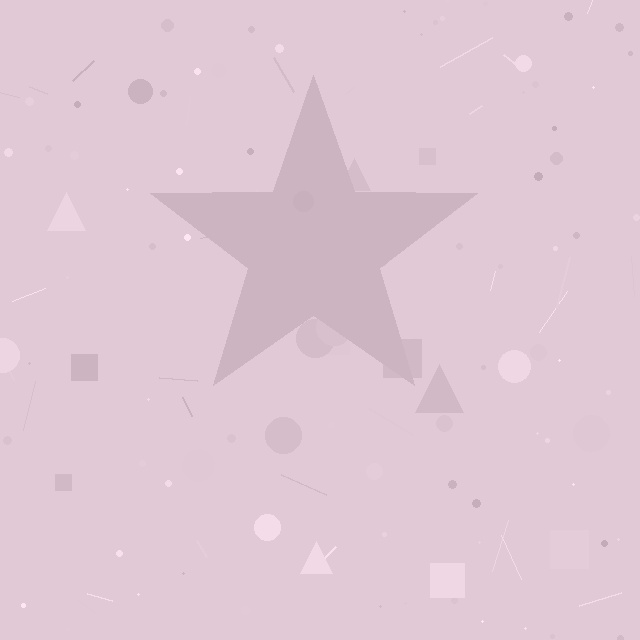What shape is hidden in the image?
A star is hidden in the image.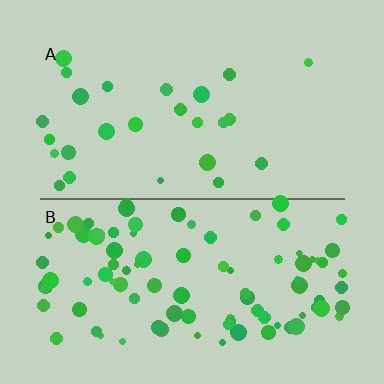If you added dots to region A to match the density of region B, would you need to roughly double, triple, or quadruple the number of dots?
Approximately quadruple.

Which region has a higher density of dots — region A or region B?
B (the bottom).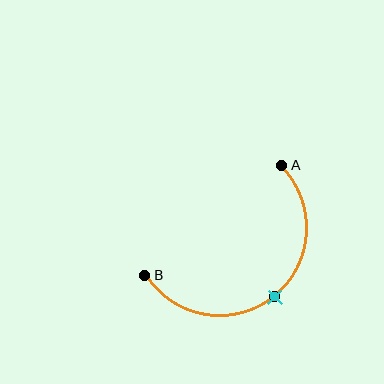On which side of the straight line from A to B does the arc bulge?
The arc bulges below and to the right of the straight line connecting A and B.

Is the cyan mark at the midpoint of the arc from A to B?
Yes. The cyan mark lies on the arc at equal arc-length from both A and B — it is the arc midpoint.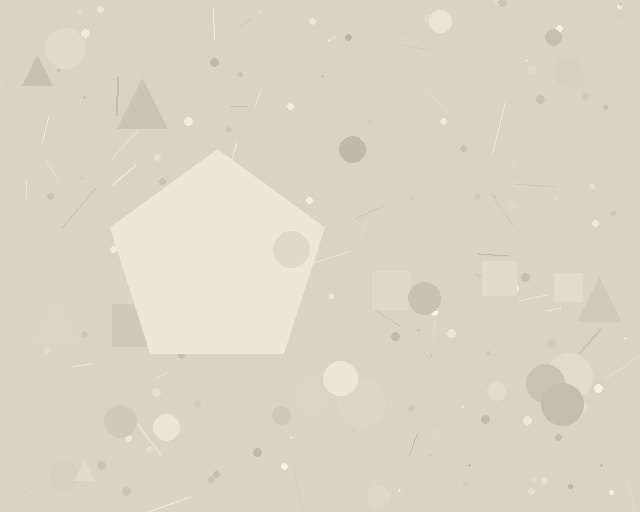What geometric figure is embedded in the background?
A pentagon is embedded in the background.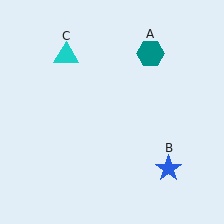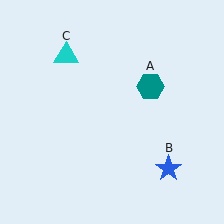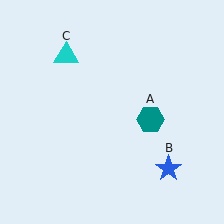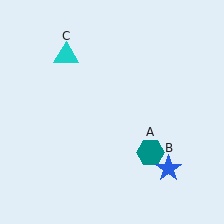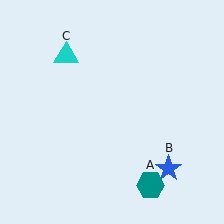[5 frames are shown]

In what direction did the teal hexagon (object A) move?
The teal hexagon (object A) moved down.